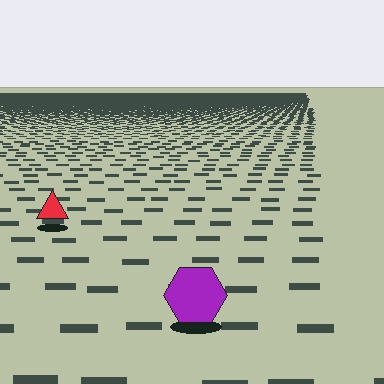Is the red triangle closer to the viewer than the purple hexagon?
No. The purple hexagon is closer — you can tell from the texture gradient: the ground texture is coarser near it.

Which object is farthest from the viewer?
The red triangle is farthest from the viewer. It appears smaller and the ground texture around it is denser.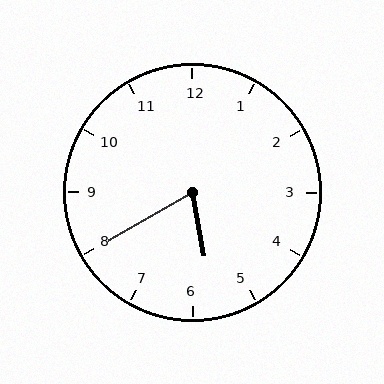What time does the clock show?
5:40.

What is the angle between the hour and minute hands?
Approximately 70 degrees.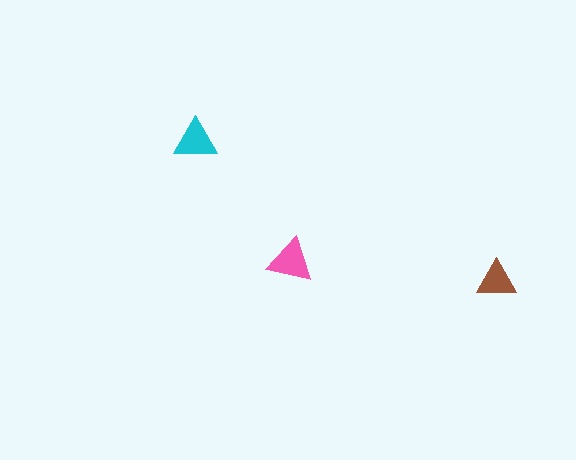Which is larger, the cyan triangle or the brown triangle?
The cyan one.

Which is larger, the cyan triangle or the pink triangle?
The pink one.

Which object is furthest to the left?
The cyan triangle is leftmost.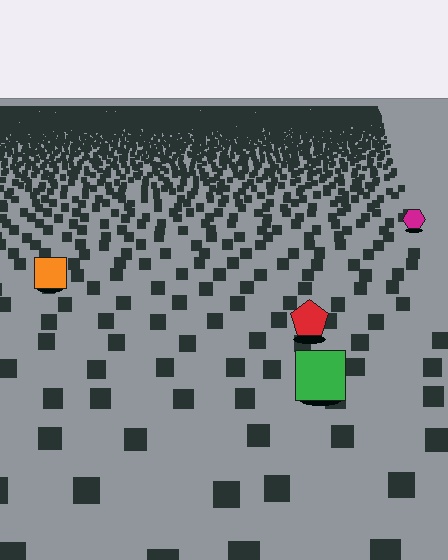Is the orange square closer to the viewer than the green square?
No. The green square is closer — you can tell from the texture gradient: the ground texture is coarser near it.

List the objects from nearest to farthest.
From nearest to farthest: the green square, the red pentagon, the orange square, the magenta hexagon.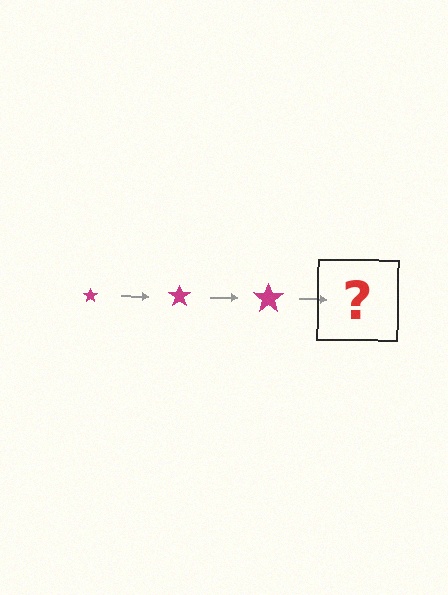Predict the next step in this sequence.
The next step is a magenta star, larger than the previous one.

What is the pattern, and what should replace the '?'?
The pattern is that the star gets progressively larger each step. The '?' should be a magenta star, larger than the previous one.